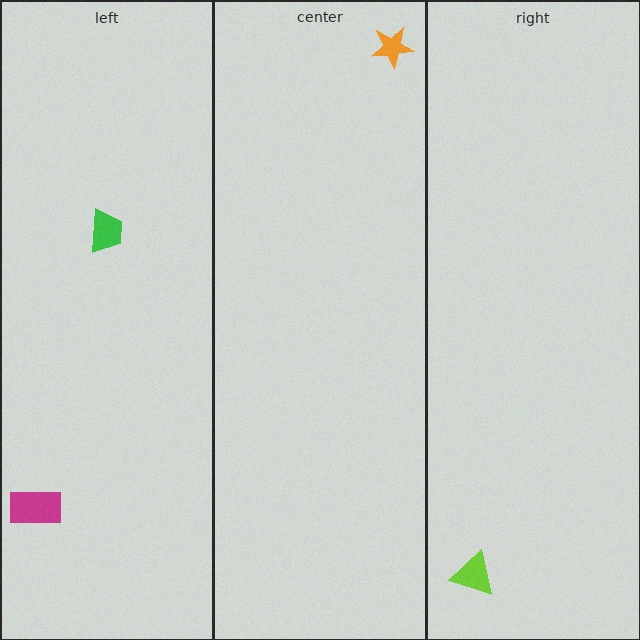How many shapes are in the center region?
1.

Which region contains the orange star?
The center region.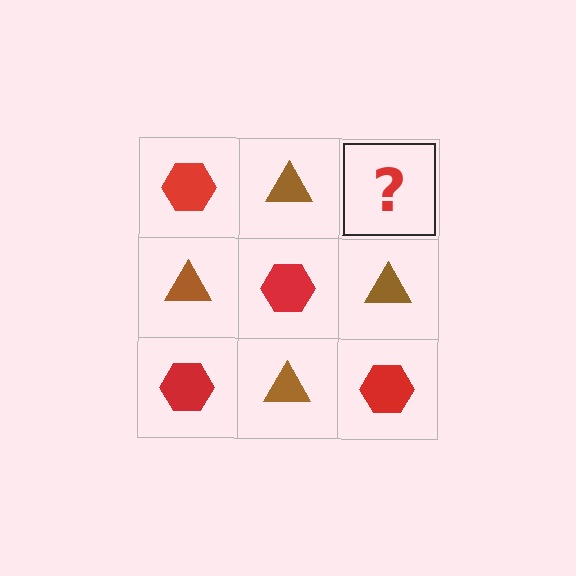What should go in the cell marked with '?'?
The missing cell should contain a red hexagon.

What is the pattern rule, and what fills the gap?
The rule is that it alternates red hexagon and brown triangle in a checkerboard pattern. The gap should be filled with a red hexagon.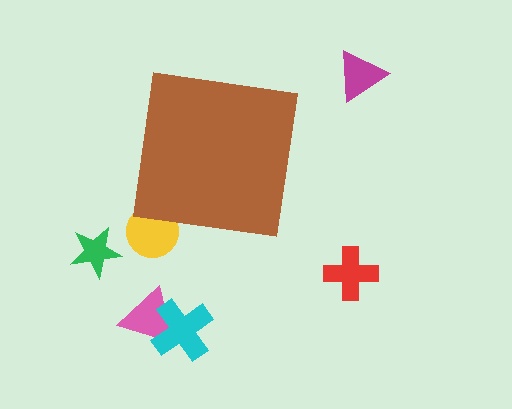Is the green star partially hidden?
No, the green star is fully visible.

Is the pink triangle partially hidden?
No, the pink triangle is fully visible.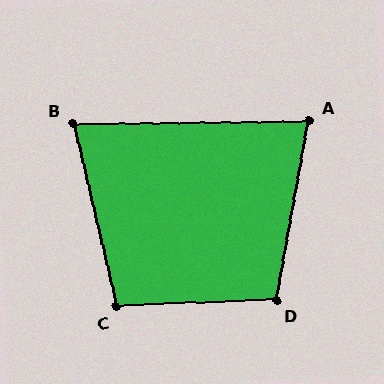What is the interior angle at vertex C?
Approximately 101 degrees (obtuse).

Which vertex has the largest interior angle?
D, at approximately 103 degrees.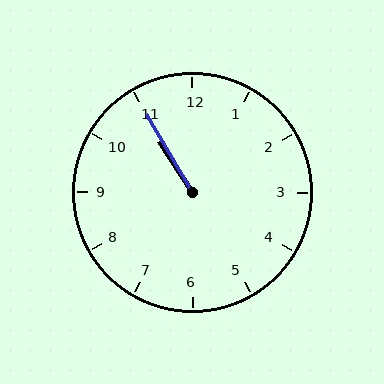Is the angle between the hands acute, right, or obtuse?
It is acute.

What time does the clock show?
10:55.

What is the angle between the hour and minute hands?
Approximately 2 degrees.